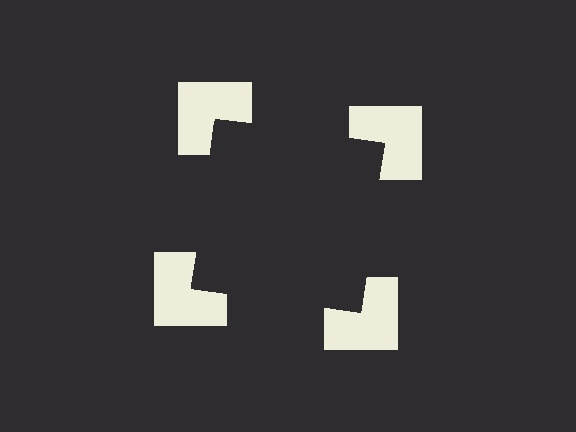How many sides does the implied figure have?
4 sides.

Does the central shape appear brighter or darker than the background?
It typically appears slightly darker than the background, even though no actual brightness change is drawn.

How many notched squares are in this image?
There are 4 — one at each vertex of the illusory square.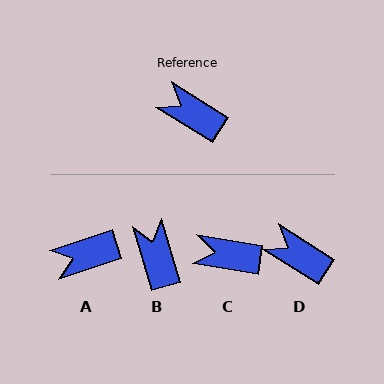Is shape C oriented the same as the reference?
No, it is off by about 23 degrees.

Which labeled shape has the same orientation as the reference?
D.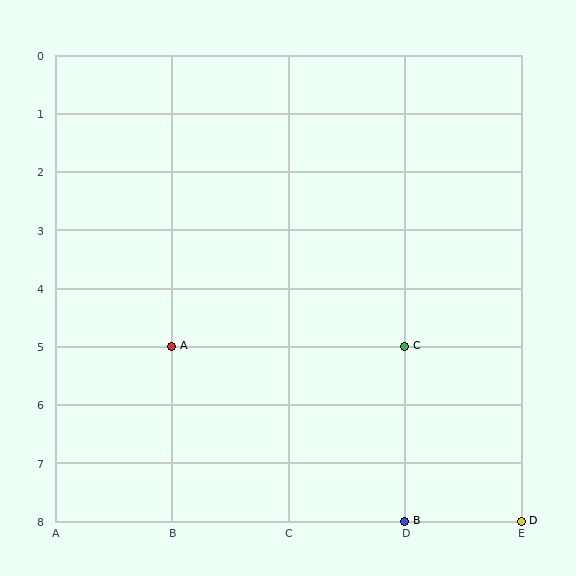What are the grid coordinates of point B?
Point B is at grid coordinates (D, 8).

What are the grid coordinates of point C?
Point C is at grid coordinates (D, 5).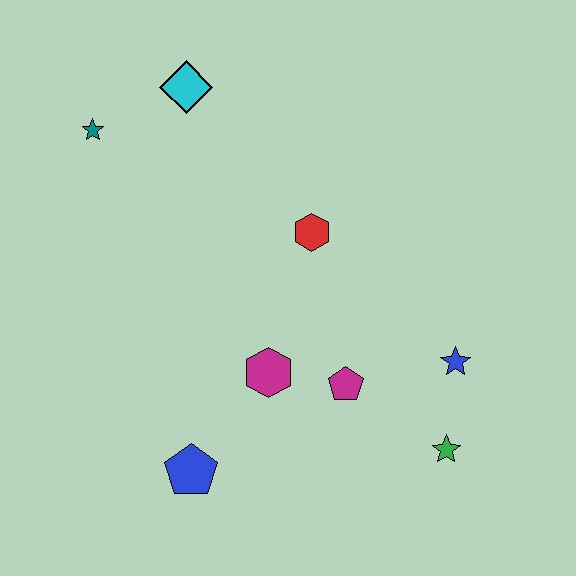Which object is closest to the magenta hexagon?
The magenta pentagon is closest to the magenta hexagon.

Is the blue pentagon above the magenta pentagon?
No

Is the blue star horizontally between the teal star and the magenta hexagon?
No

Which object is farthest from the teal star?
The green star is farthest from the teal star.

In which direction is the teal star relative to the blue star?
The teal star is to the left of the blue star.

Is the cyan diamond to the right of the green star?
No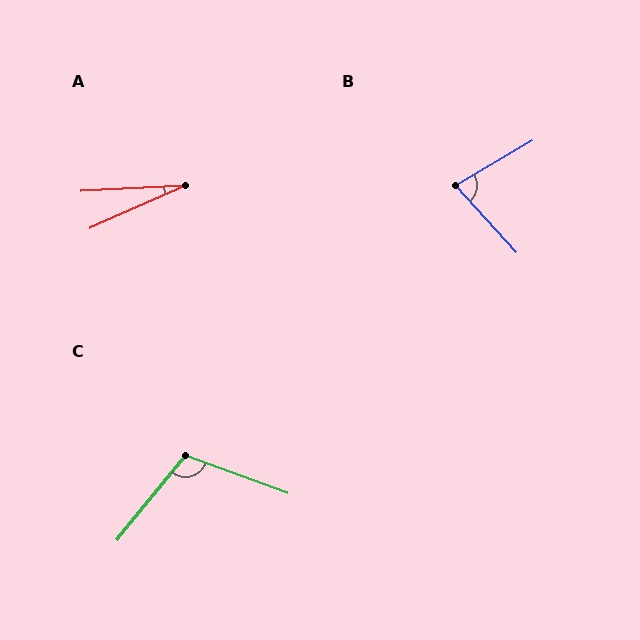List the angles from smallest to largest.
A (21°), B (79°), C (109°).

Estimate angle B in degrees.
Approximately 79 degrees.